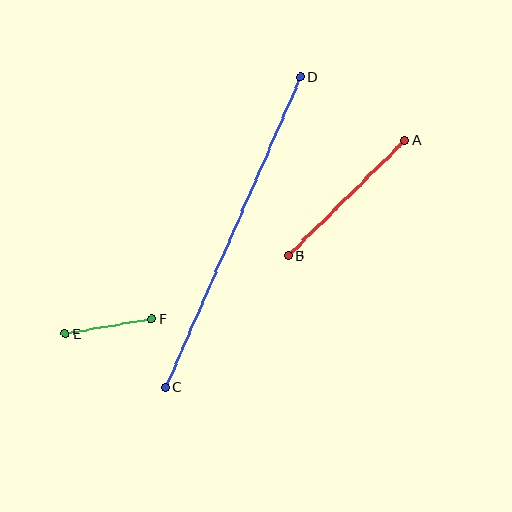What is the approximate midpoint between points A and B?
The midpoint is at approximately (347, 198) pixels.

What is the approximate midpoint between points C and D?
The midpoint is at approximately (233, 232) pixels.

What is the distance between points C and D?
The distance is approximately 338 pixels.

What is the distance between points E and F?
The distance is approximately 88 pixels.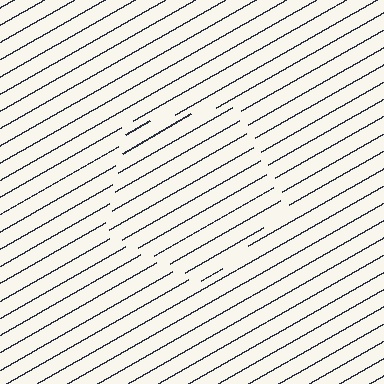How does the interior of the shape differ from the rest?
The interior of the shape contains the same grating, shifted by half a period — the contour is defined by the phase discontinuity where line-ends from the inner and outer gratings abut.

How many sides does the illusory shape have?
5 sides — the line-ends trace a pentagon.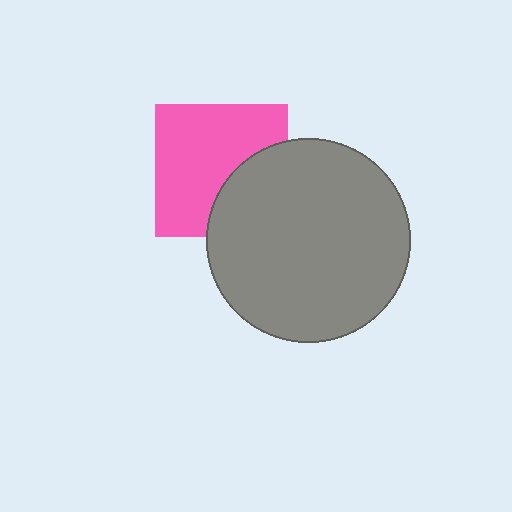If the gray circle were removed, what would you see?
You would see the complete pink square.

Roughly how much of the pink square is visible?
Most of it is visible (roughly 67%).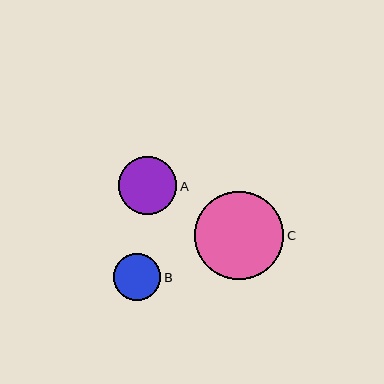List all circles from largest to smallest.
From largest to smallest: C, A, B.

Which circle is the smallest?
Circle B is the smallest with a size of approximately 47 pixels.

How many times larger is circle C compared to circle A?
Circle C is approximately 1.5 times the size of circle A.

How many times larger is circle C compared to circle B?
Circle C is approximately 1.9 times the size of circle B.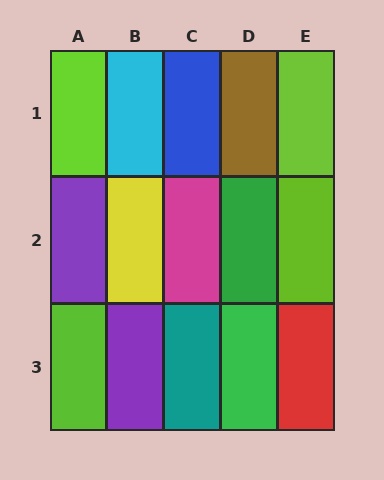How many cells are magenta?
1 cell is magenta.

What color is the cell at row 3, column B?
Purple.